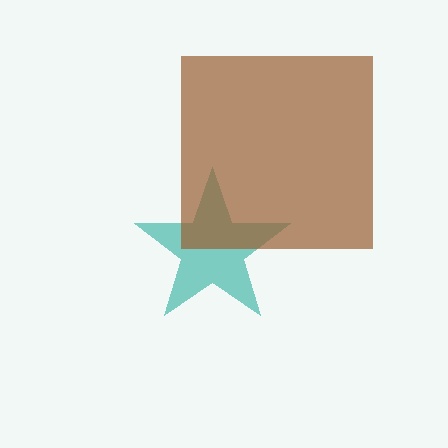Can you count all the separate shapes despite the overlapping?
Yes, there are 2 separate shapes.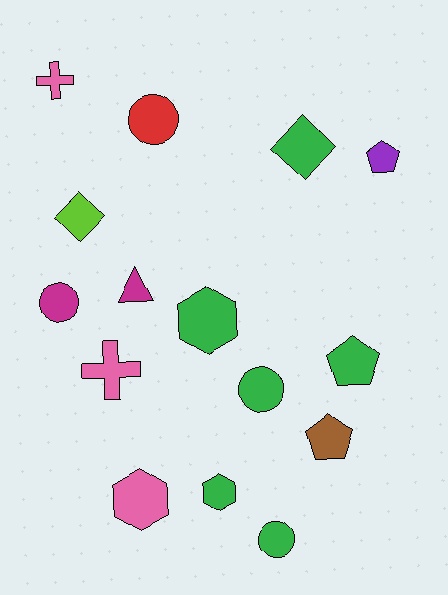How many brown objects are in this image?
There is 1 brown object.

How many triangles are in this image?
There is 1 triangle.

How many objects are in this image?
There are 15 objects.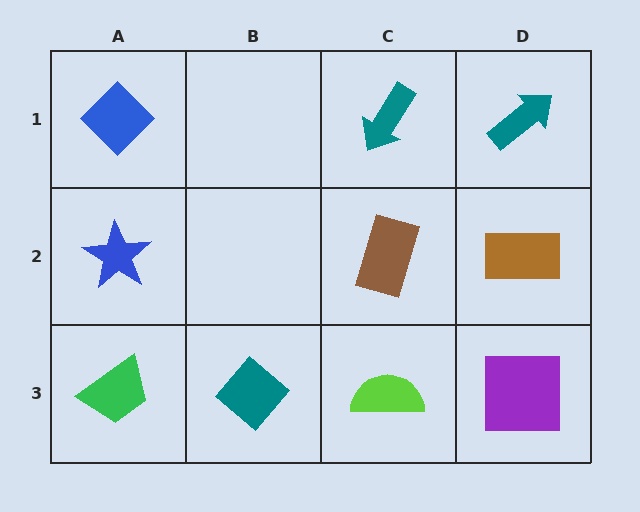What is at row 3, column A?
A green trapezoid.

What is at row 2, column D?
A brown rectangle.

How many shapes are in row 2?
3 shapes.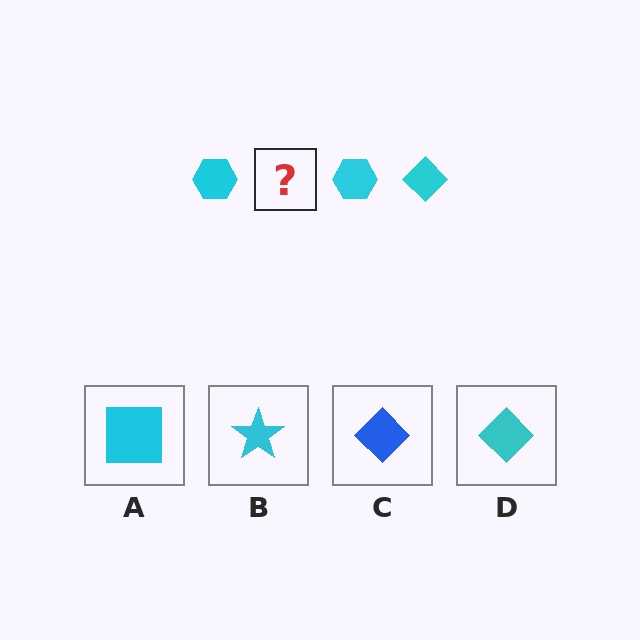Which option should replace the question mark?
Option D.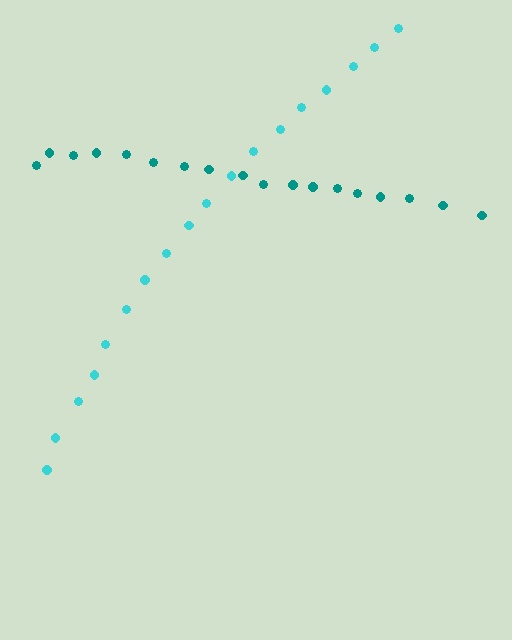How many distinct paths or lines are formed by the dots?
There are 2 distinct paths.